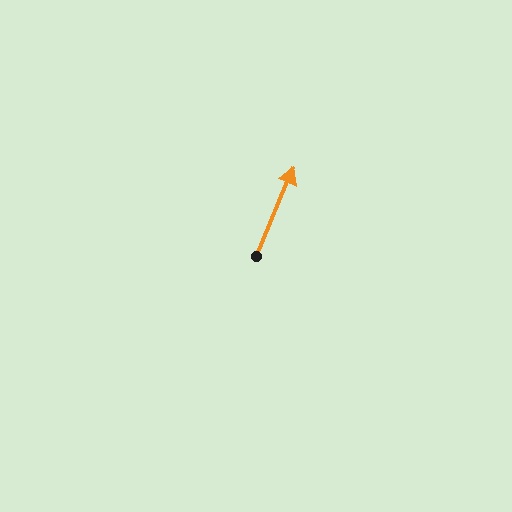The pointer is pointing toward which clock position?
Roughly 1 o'clock.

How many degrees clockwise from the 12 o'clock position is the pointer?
Approximately 23 degrees.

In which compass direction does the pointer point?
Northeast.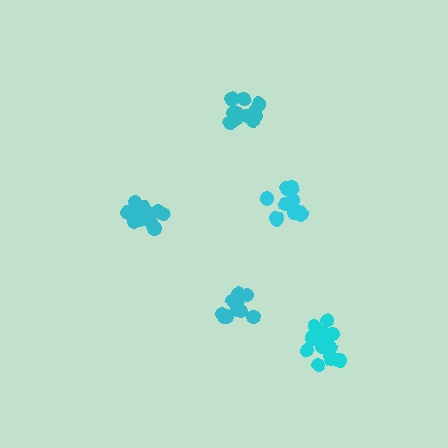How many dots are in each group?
Group 1: 14 dots, Group 2: 15 dots, Group 3: 11 dots, Group 4: 12 dots, Group 5: 11 dots (63 total).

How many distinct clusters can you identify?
There are 5 distinct clusters.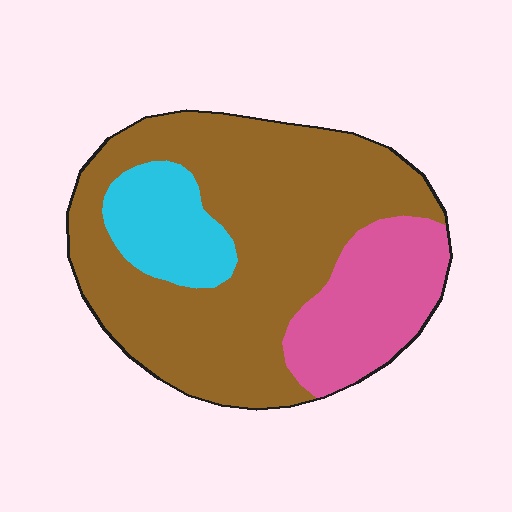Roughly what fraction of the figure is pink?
Pink takes up about one fifth (1/5) of the figure.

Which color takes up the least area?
Cyan, at roughly 15%.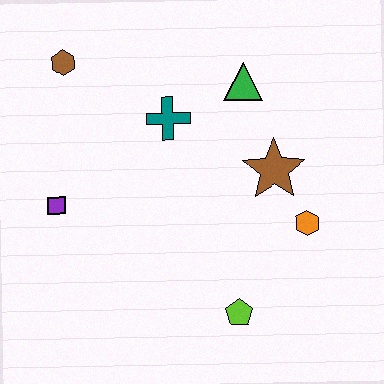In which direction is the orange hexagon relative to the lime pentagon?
The orange hexagon is above the lime pentagon.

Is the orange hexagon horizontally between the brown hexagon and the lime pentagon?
No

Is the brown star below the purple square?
No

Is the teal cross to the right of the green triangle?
No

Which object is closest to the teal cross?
The green triangle is closest to the teal cross.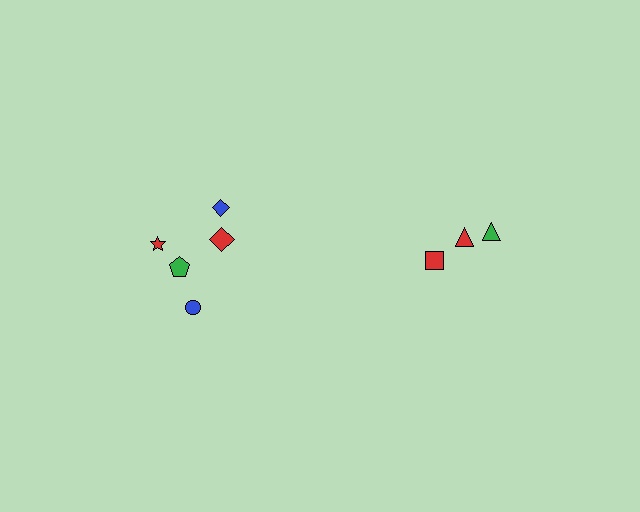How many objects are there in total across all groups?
There are 8 objects.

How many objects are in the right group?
There are 3 objects.